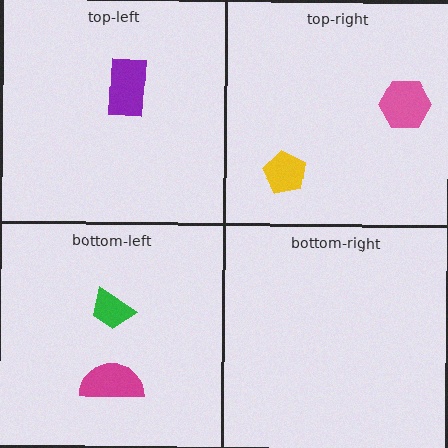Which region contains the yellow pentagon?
The top-right region.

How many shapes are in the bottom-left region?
2.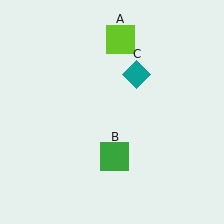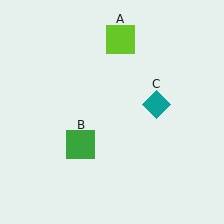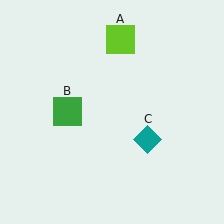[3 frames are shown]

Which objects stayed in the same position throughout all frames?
Lime square (object A) remained stationary.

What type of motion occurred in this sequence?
The green square (object B), teal diamond (object C) rotated clockwise around the center of the scene.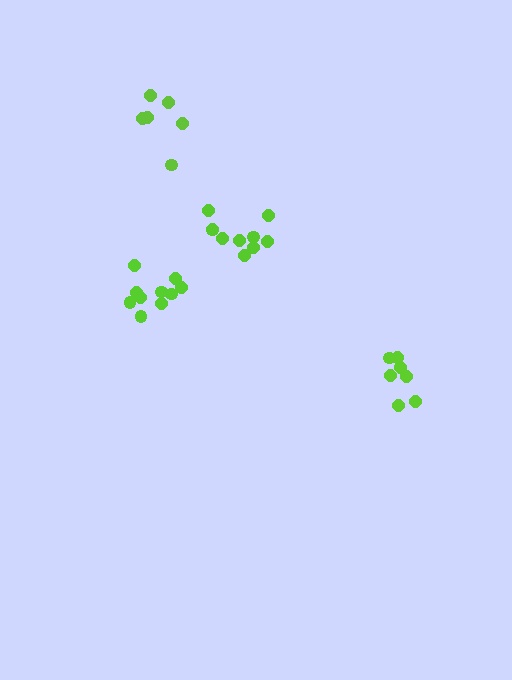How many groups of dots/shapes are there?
There are 4 groups.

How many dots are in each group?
Group 1: 6 dots, Group 2: 7 dots, Group 3: 10 dots, Group 4: 10 dots (33 total).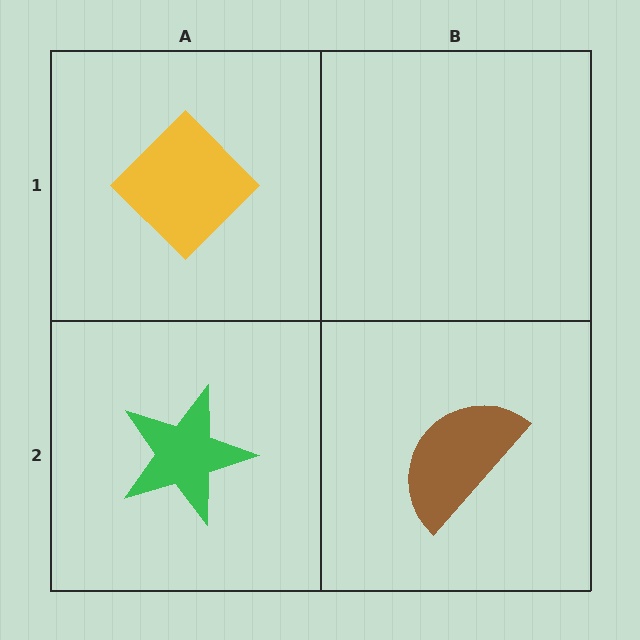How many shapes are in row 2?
2 shapes.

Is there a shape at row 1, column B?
No, that cell is empty.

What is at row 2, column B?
A brown semicircle.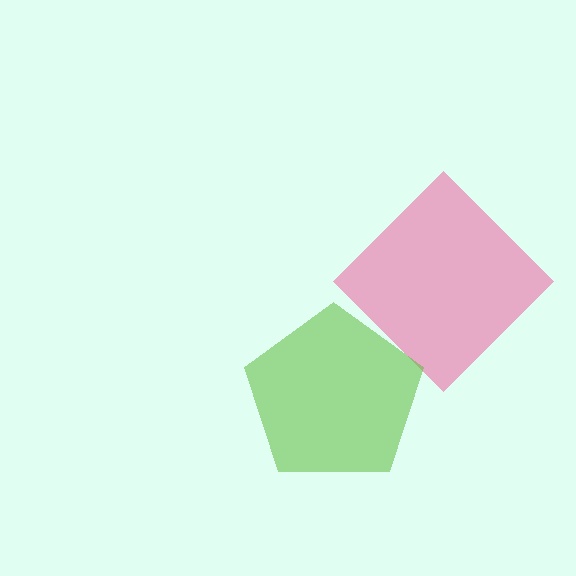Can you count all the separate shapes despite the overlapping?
Yes, there are 2 separate shapes.